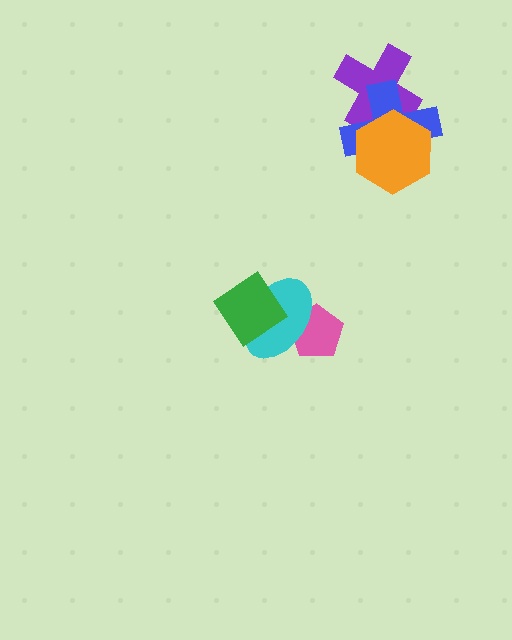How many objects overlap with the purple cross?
2 objects overlap with the purple cross.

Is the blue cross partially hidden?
Yes, it is partially covered by another shape.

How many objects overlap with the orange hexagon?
2 objects overlap with the orange hexagon.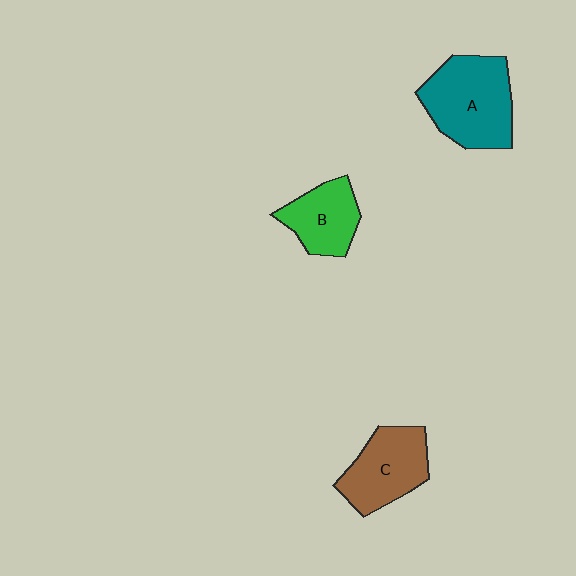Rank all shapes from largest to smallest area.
From largest to smallest: A (teal), C (brown), B (green).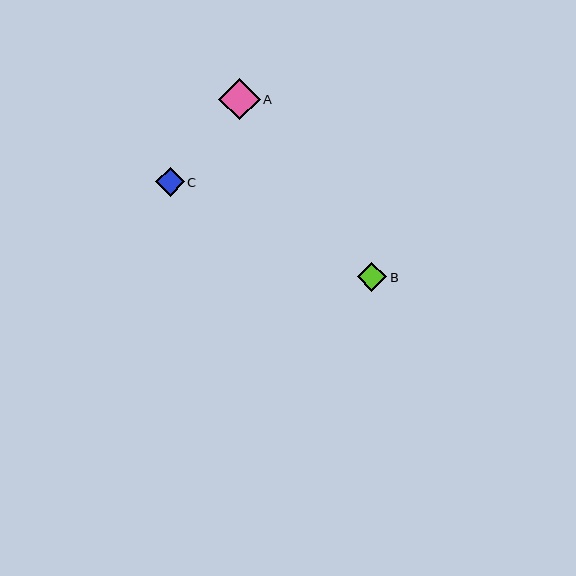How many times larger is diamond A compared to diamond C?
Diamond A is approximately 1.5 times the size of diamond C.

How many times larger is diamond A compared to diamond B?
Diamond A is approximately 1.4 times the size of diamond B.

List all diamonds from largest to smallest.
From largest to smallest: A, B, C.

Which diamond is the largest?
Diamond A is the largest with a size of approximately 42 pixels.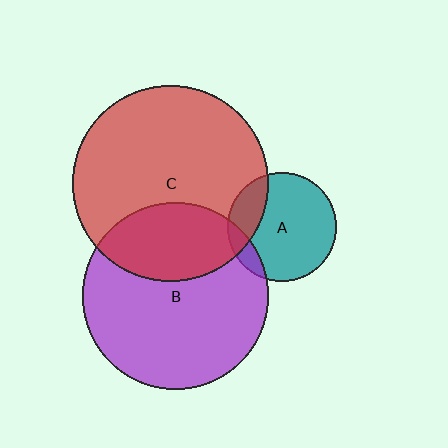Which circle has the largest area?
Circle C (red).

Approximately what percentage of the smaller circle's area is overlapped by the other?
Approximately 30%.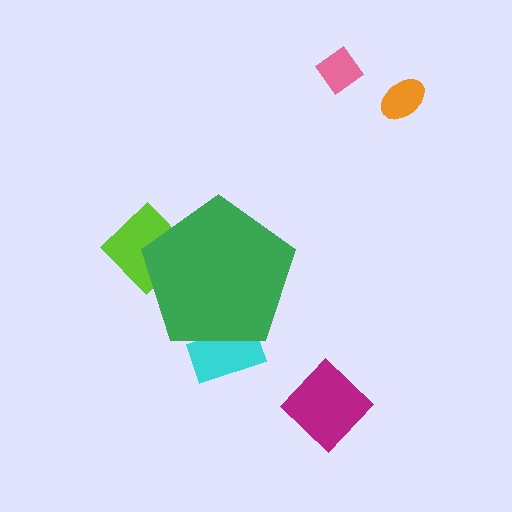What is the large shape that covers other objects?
A green pentagon.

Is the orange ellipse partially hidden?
No, the orange ellipse is fully visible.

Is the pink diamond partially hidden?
No, the pink diamond is fully visible.